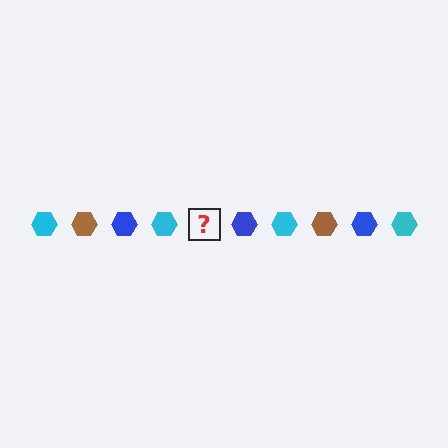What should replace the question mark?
The question mark should be replaced with a brown hexagon.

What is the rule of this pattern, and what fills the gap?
The rule is that the pattern cycles through cyan, brown, blue hexagons. The gap should be filled with a brown hexagon.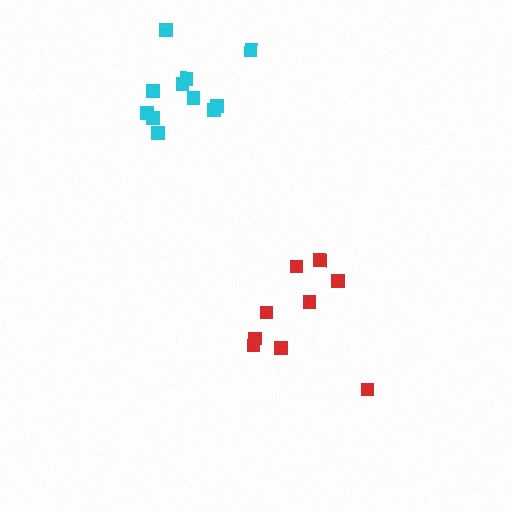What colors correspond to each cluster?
The clusters are colored: cyan, red.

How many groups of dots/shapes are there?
There are 2 groups.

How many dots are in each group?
Group 1: 11 dots, Group 2: 9 dots (20 total).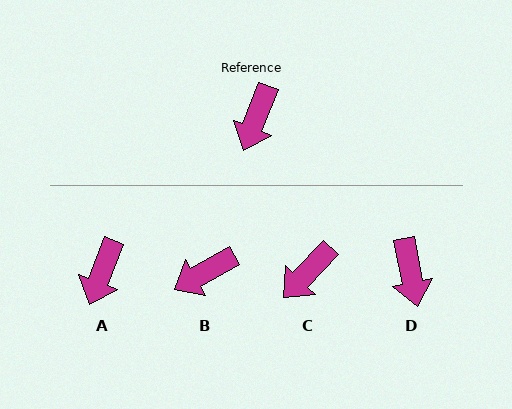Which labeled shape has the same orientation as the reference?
A.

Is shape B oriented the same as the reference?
No, it is off by about 39 degrees.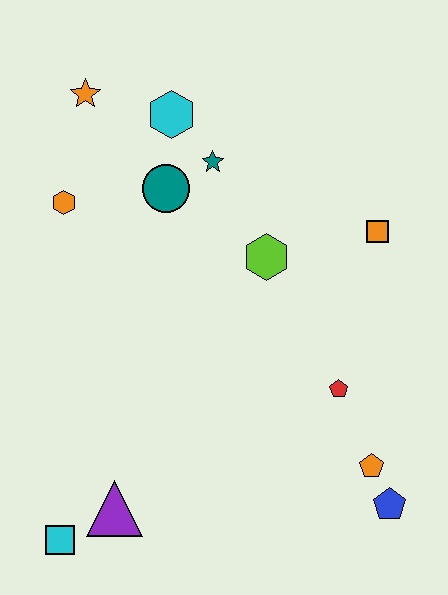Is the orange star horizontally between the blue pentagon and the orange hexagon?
Yes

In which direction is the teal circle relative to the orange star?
The teal circle is below the orange star.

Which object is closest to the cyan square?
The purple triangle is closest to the cyan square.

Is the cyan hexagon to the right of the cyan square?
Yes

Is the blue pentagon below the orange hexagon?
Yes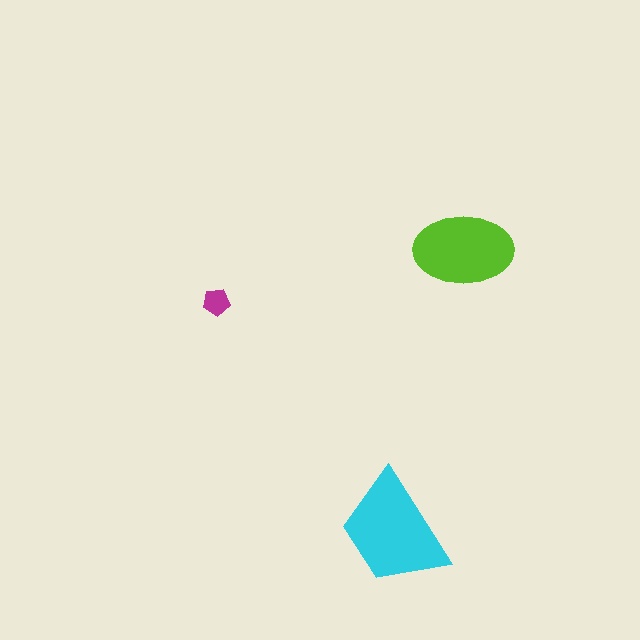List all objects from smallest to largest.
The magenta pentagon, the lime ellipse, the cyan trapezoid.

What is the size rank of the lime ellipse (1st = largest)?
2nd.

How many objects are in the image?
There are 3 objects in the image.